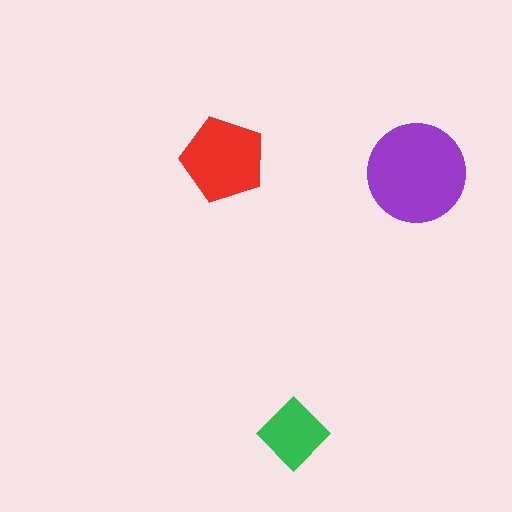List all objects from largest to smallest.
The purple circle, the red pentagon, the green diamond.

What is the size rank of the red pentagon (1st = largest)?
2nd.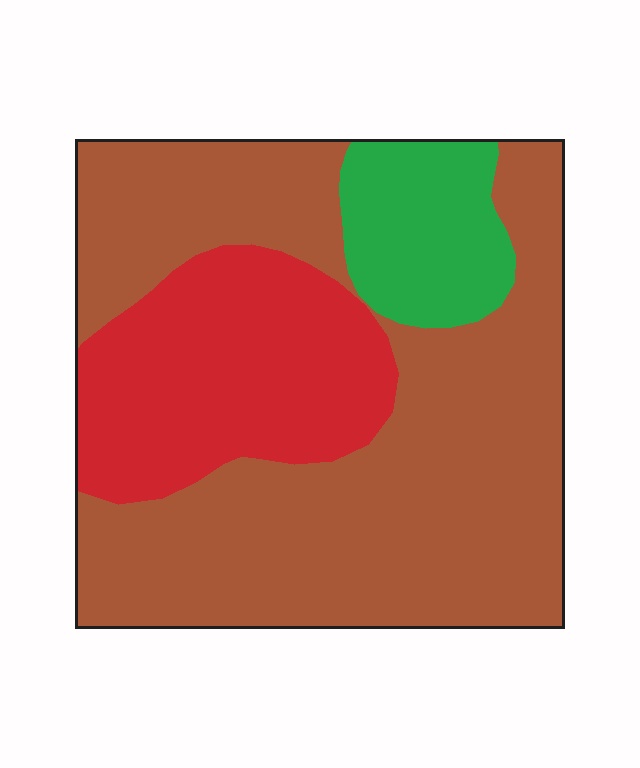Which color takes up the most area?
Brown, at roughly 65%.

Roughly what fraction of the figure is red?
Red takes up about one quarter (1/4) of the figure.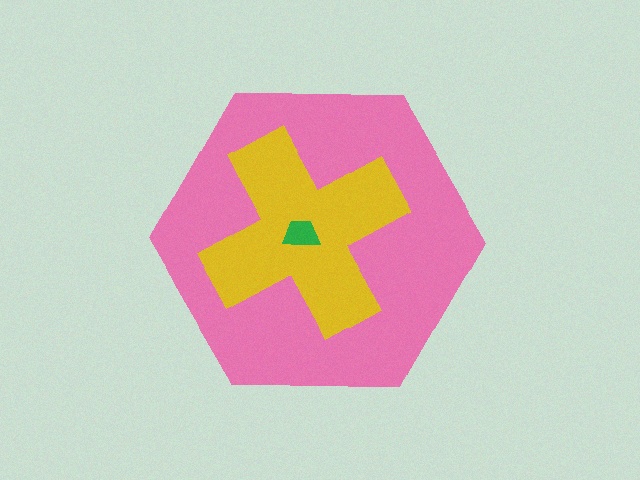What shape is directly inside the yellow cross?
The green trapezoid.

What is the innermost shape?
The green trapezoid.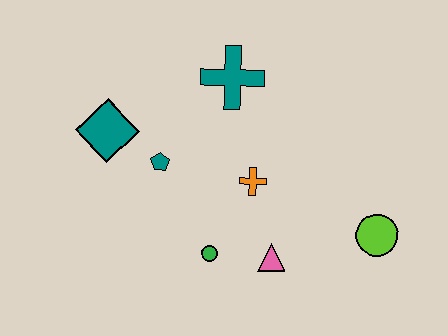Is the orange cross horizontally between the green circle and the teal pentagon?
No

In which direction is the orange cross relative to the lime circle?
The orange cross is to the left of the lime circle.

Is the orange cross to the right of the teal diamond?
Yes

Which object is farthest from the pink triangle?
The teal diamond is farthest from the pink triangle.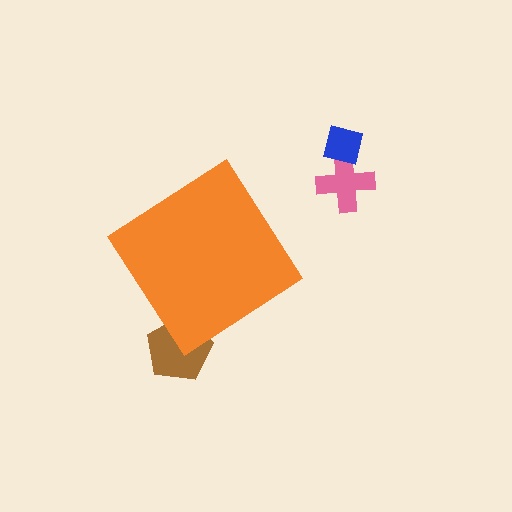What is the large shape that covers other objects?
An orange diamond.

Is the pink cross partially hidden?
No, the pink cross is fully visible.